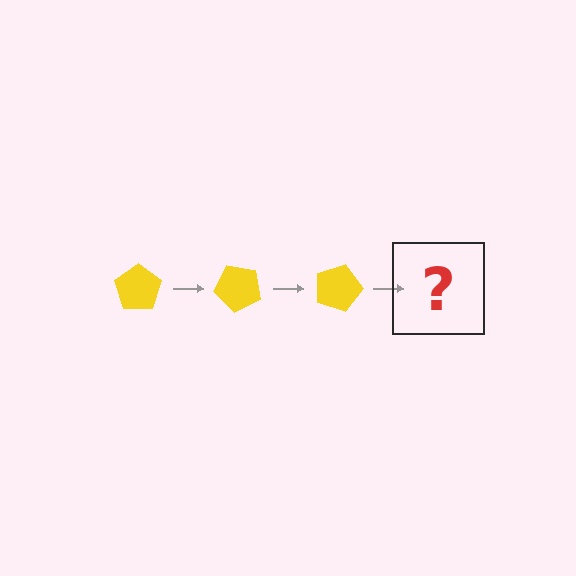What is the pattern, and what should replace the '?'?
The pattern is that the pentagon rotates 45 degrees each step. The '?' should be a yellow pentagon rotated 135 degrees.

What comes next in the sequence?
The next element should be a yellow pentagon rotated 135 degrees.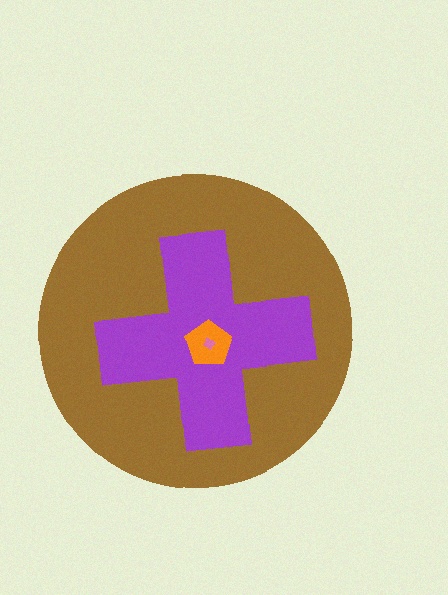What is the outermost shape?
The brown circle.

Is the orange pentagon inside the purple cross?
Yes.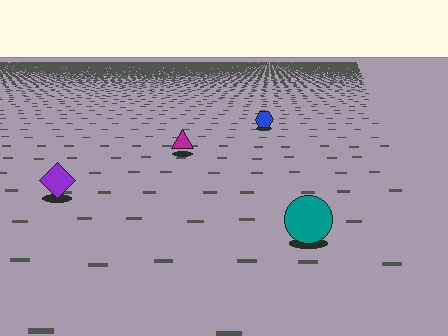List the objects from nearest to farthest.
From nearest to farthest: the teal circle, the purple diamond, the magenta triangle, the blue hexagon.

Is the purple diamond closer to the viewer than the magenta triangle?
Yes. The purple diamond is closer — you can tell from the texture gradient: the ground texture is coarser near it.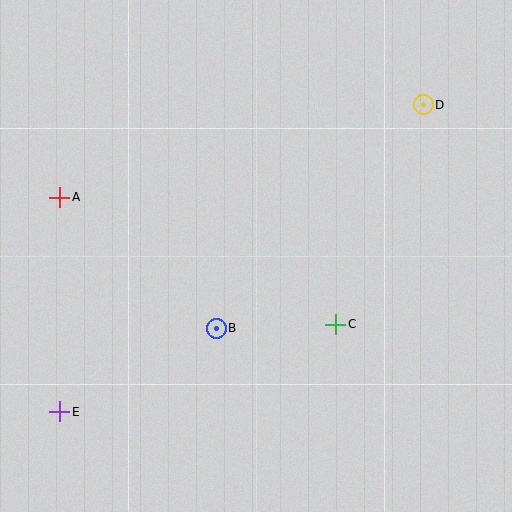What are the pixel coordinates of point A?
Point A is at (60, 197).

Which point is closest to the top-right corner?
Point D is closest to the top-right corner.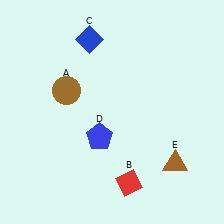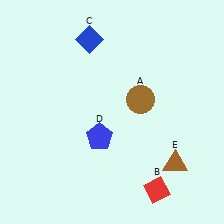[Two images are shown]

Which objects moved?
The objects that moved are: the brown circle (A), the red diamond (B).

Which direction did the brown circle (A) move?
The brown circle (A) moved right.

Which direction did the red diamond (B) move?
The red diamond (B) moved right.